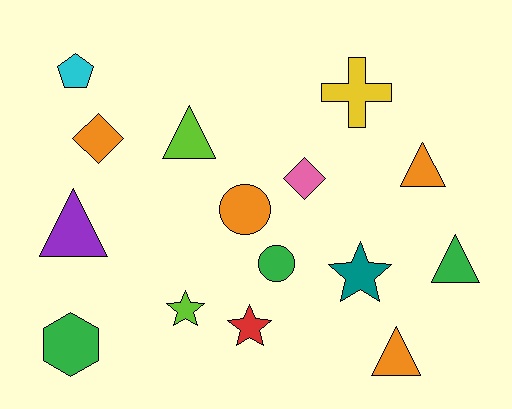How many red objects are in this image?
There is 1 red object.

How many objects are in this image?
There are 15 objects.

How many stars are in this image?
There are 3 stars.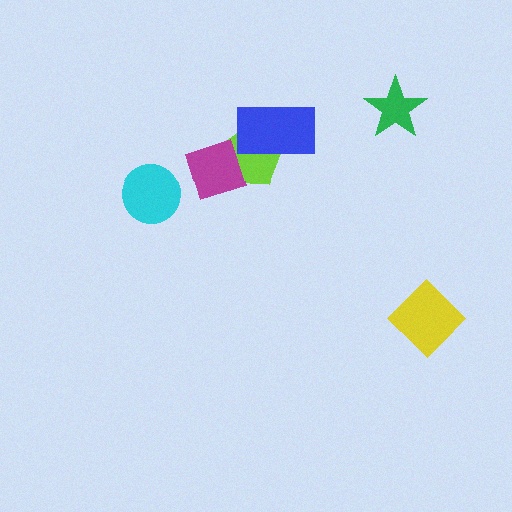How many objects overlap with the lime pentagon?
2 objects overlap with the lime pentagon.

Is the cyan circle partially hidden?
No, no other shape covers it.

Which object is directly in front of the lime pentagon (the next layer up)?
The magenta diamond is directly in front of the lime pentagon.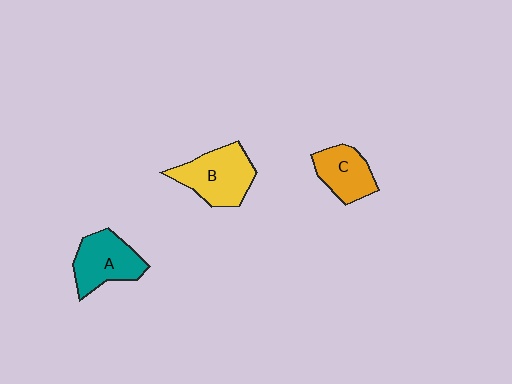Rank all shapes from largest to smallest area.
From largest to smallest: B (yellow), A (teal), C (orange).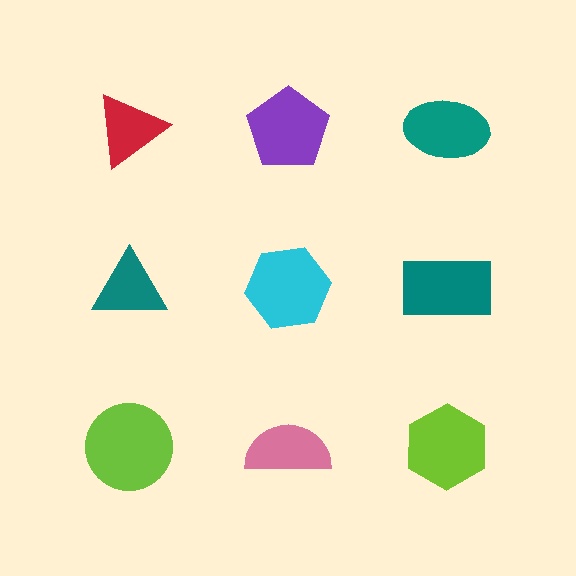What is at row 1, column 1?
A red triangle.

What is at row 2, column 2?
A cyan hexagon.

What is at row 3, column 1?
A lime circle.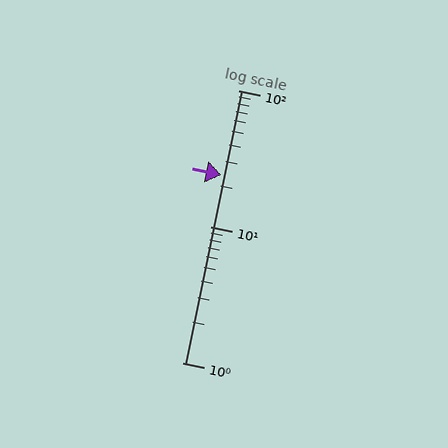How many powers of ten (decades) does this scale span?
The scale spans 2 decades, from 1 to 100.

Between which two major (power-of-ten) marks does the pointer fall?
The pointer is between 10 and 100.